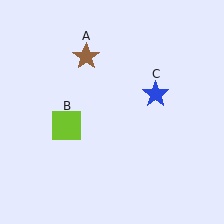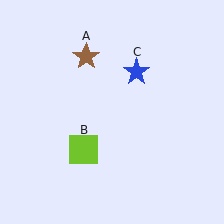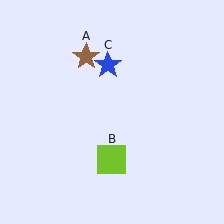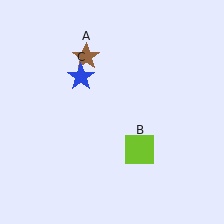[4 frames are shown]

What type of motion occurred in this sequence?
The lime square (object B), blue star (object C) rotated counterclockwise around the center of the scene.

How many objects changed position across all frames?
2 objects changed position: lime square (object B), blue star (object C).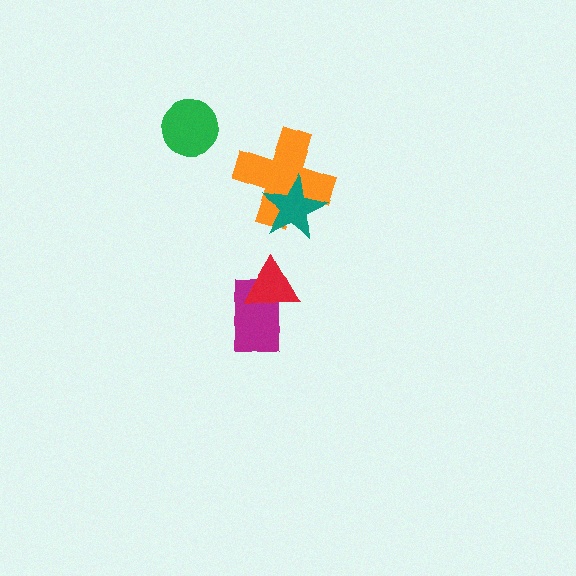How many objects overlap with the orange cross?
1 object overlaps with the orange cross.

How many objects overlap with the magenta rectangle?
1 object overlaps with the magenta rectangle.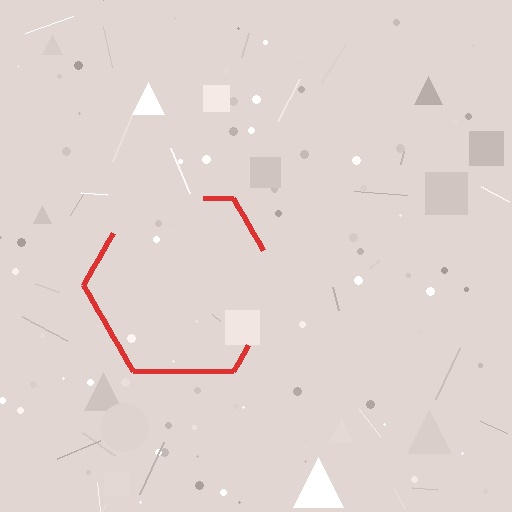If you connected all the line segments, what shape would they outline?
They would outline a hexagon.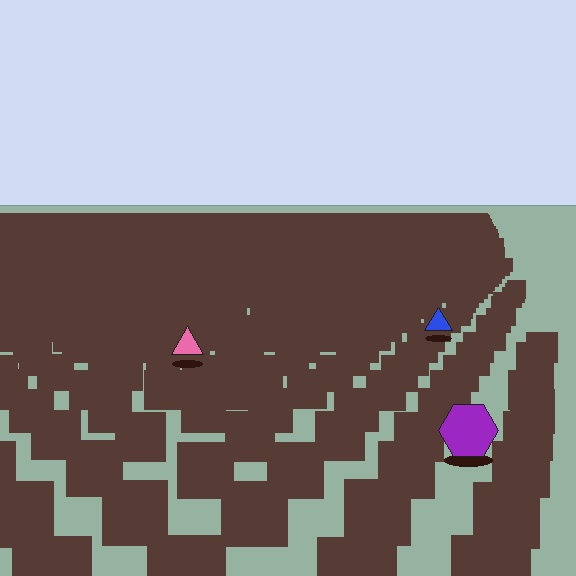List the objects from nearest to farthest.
From nearest to farthest: the purple hexagon, the pink triangle, the blue triangle.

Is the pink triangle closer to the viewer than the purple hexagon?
No. The purple hexagon is closer — you can tell from the texture gradient: the ground texture is coarser near it.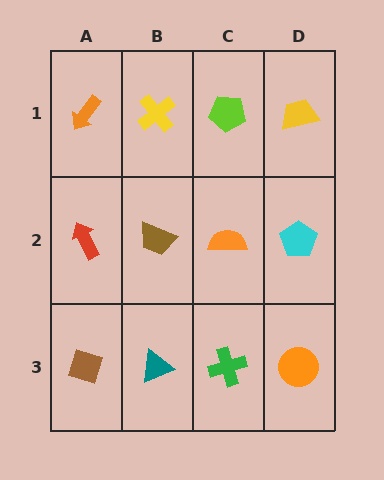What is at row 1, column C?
A lime pentagon.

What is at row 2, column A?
A red arrow.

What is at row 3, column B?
A teal triangle.